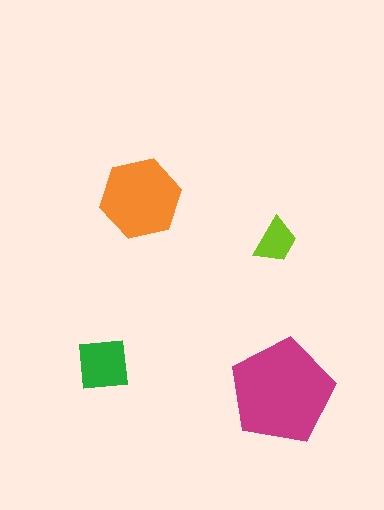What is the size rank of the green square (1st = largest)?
3rd.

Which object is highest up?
The orange hexagon is topmost.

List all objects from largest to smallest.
The magenta pentagon, the orange hexagon, the green square, the lime trapezoid.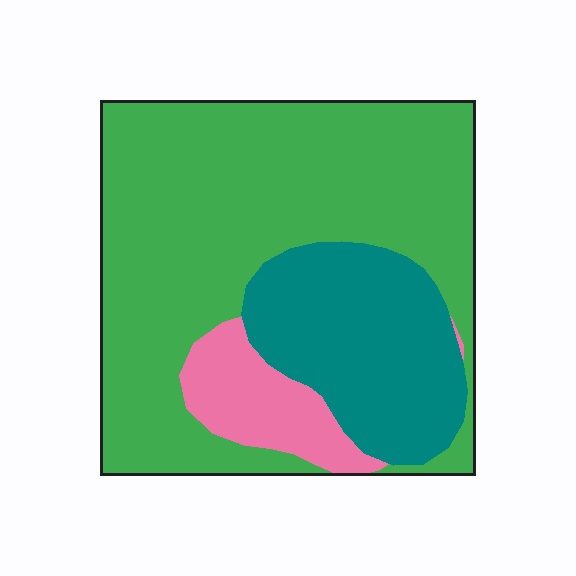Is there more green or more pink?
Green.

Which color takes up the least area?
Pink, at roughly 10%.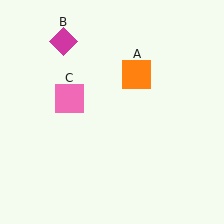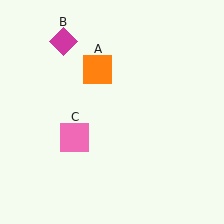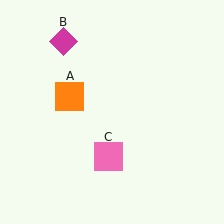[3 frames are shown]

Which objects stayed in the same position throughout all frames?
Magenta diamond (object B) remained stationary.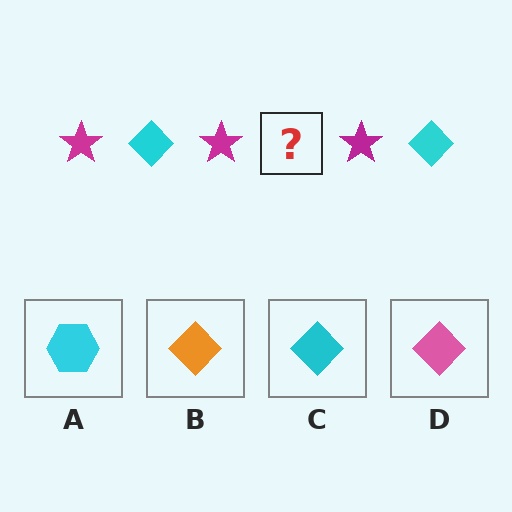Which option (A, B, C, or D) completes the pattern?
C.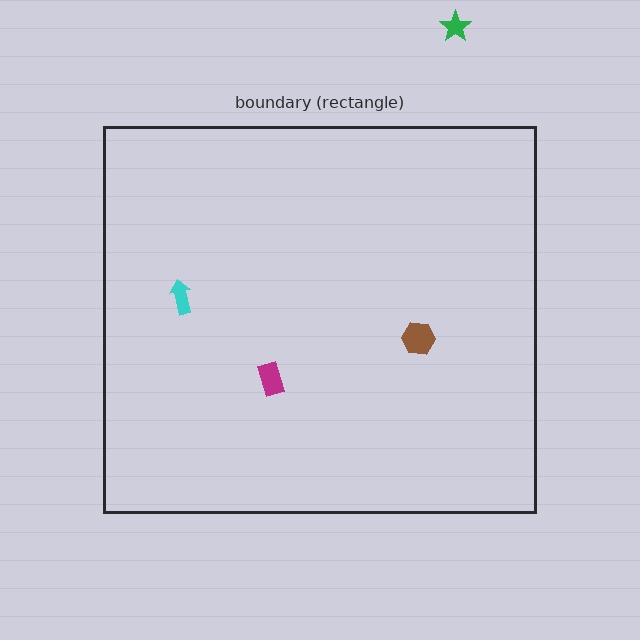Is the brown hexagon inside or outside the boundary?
Inside.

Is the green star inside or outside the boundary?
Outside.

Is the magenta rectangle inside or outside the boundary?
Inside.